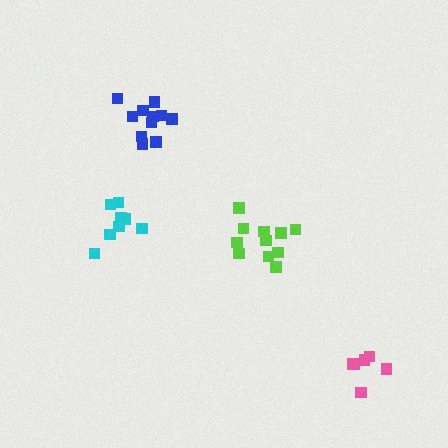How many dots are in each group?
Group 1: 8 dots, Group 2: 11 dots, Group 3: 7 dots, Group 4: 11 dots (37 total).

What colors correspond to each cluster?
The clusters are colored: cyan, lime, pink, blue.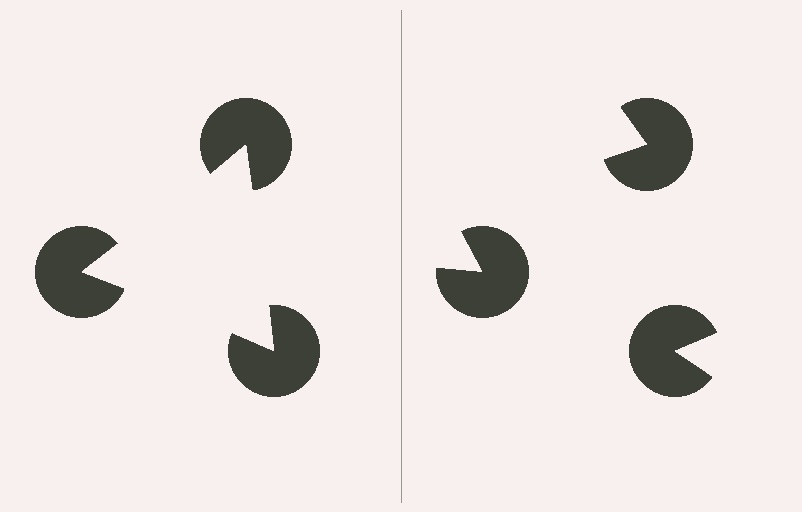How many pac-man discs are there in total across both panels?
6 — 3 on each side.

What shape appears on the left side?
An illusory triangle.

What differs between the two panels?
The pac-man discs are positioned identically on both sides; only the wedge orientations differ. On the left they align to a triangle; on the right they are misaligned.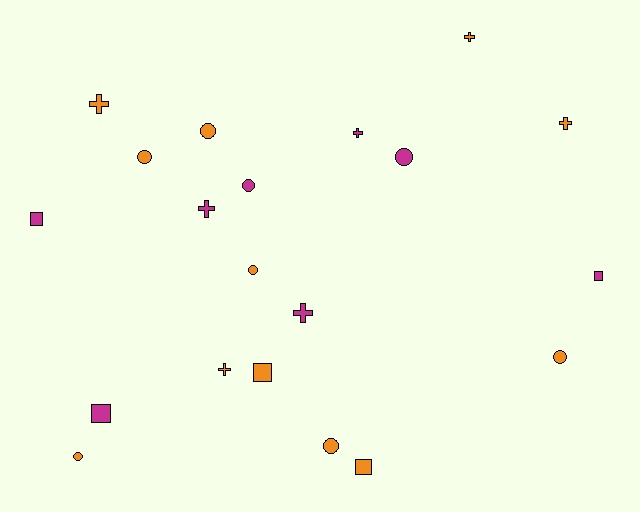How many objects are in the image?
There are 20 objects.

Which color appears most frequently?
Orange, with 12 objects.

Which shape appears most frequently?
Circle, with 8 objects.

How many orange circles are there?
There are 6 orange circles.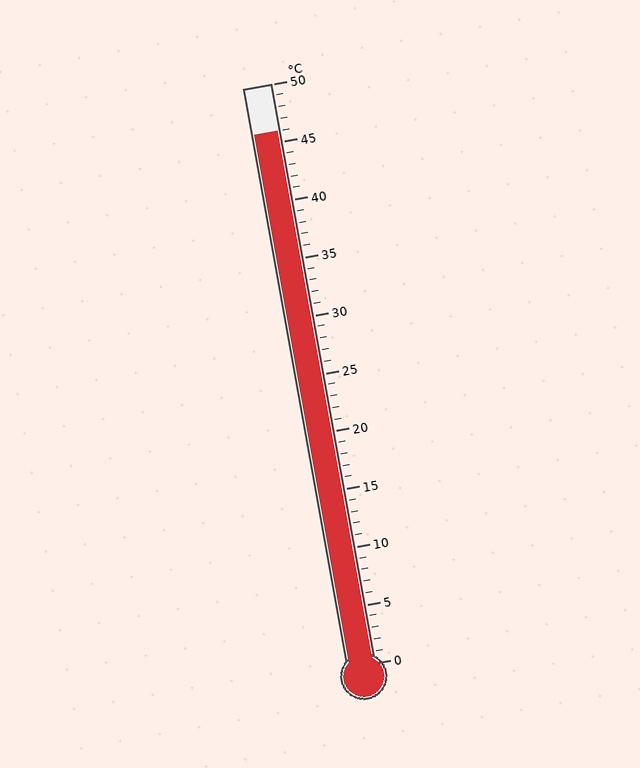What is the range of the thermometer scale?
The thermometer scale ranges from 0°C to 50°C.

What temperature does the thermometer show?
The thermometer shows approximately 46°C.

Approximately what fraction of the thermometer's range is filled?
The thermometer is filled to approximately 90% of its range.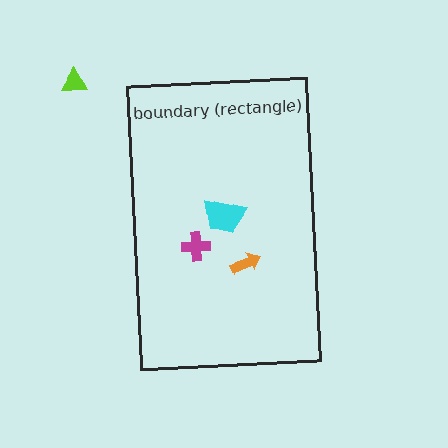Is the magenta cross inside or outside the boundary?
Inside.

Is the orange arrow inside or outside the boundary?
Inside.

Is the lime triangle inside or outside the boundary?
Outside.